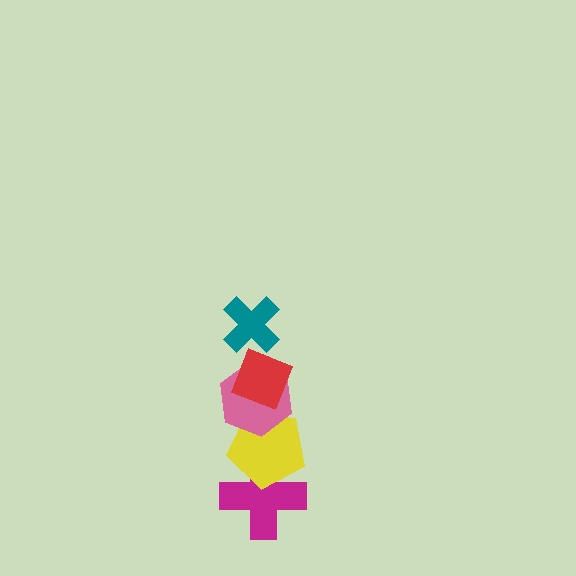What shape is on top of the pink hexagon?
The red diamond is on top of the pink hexagon.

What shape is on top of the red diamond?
The teal cross is on top of the red diamond.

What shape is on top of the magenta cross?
The yellow pentagon is on top of the magenta cross.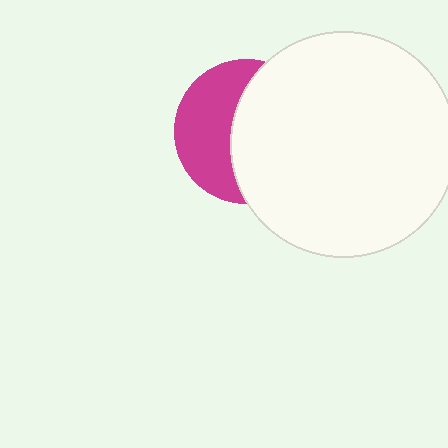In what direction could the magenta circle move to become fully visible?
The magenta circle could move left. That would shift it out from behind the white circle entirely.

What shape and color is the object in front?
The object in front is a white circle.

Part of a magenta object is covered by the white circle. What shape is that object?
It is a circle.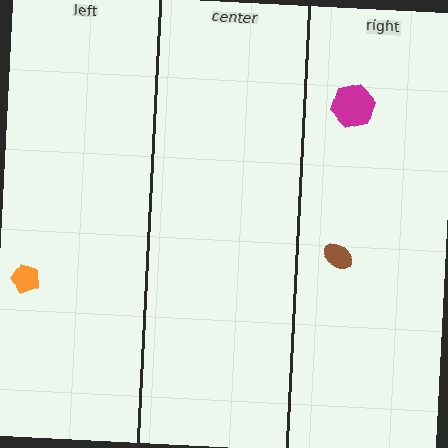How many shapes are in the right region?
2.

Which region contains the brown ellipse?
The right region.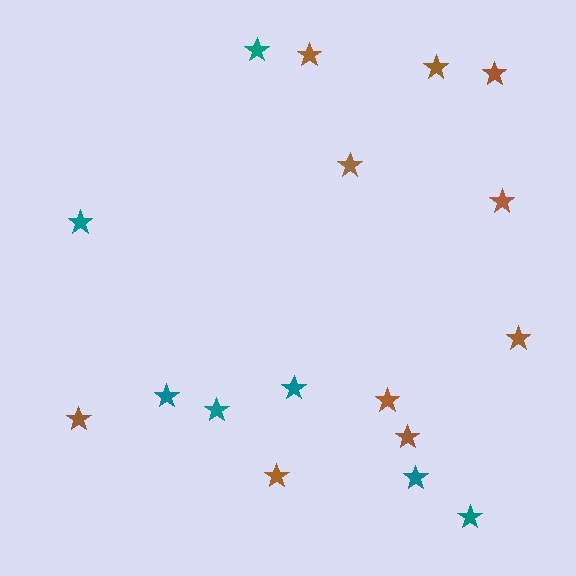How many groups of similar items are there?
There are 2 groups: one group of teal stars (7) and one group of brown stars (10).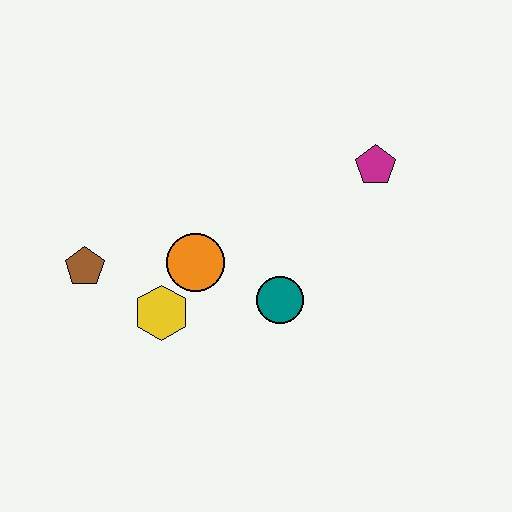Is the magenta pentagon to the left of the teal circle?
No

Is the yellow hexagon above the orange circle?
No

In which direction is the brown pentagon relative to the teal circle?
The brown pentagon is to the left of the teal circle.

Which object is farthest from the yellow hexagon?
The magenta pentagon is farthest from the yellow hexagon.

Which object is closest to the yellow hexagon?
The orange circle is closest to the yellow hexagon.